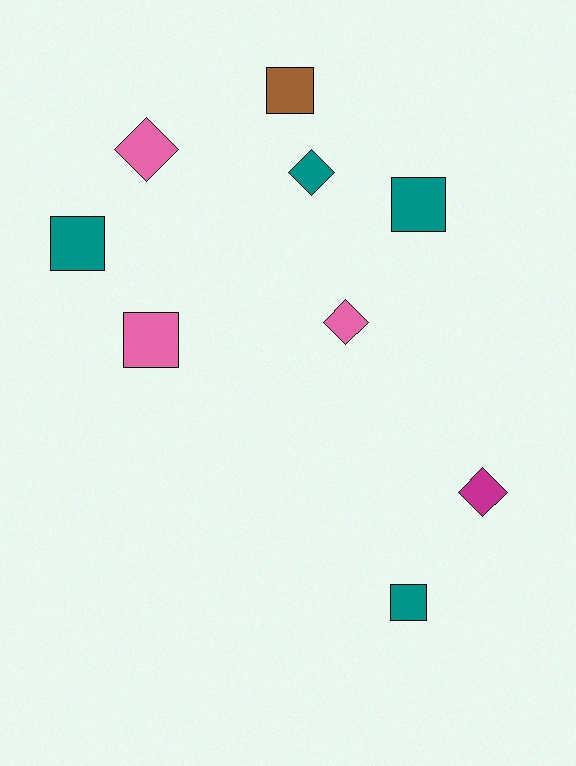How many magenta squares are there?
There are no magenta squares.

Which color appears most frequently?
Teal, with 4 objects.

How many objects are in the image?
There are 9 objects.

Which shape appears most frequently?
Square, with 5 objects.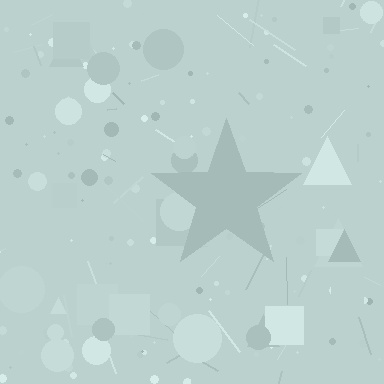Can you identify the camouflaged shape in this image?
The camouflaged shape is a star.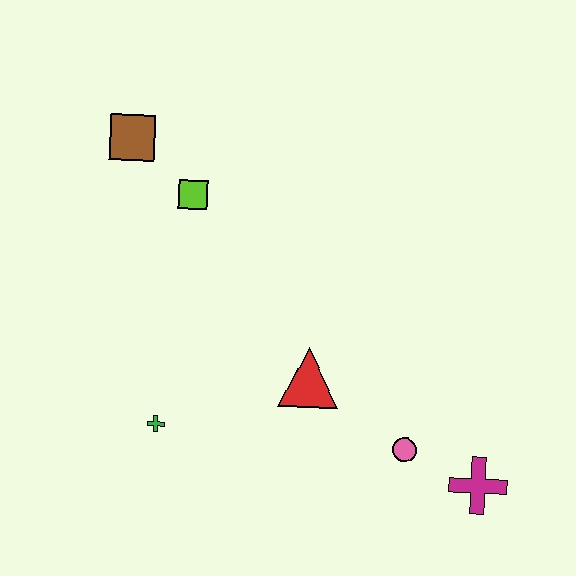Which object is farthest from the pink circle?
The brown square is farthest from the pink circle.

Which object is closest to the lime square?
The brown square is closest to the lime square.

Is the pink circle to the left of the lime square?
No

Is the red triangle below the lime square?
Yes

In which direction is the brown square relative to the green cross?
The brown square is above the green cross.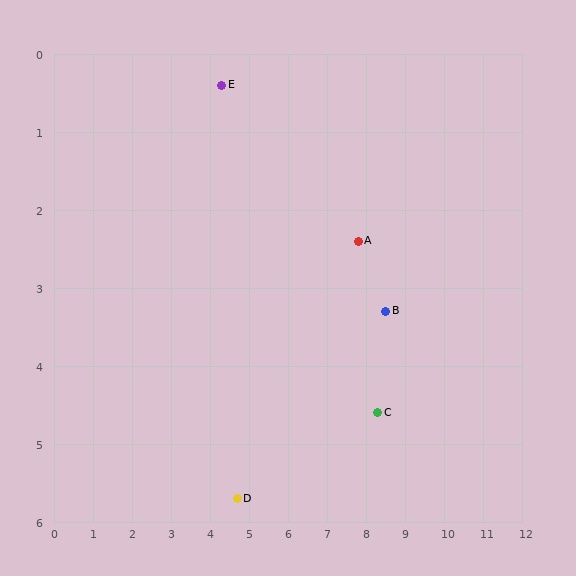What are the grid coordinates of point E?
Point E is at approximately (4.3, 0.4).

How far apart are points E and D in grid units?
Points E and D are about 5.3 grid units apart.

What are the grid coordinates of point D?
Point D is at approximately (4.7, 5.7).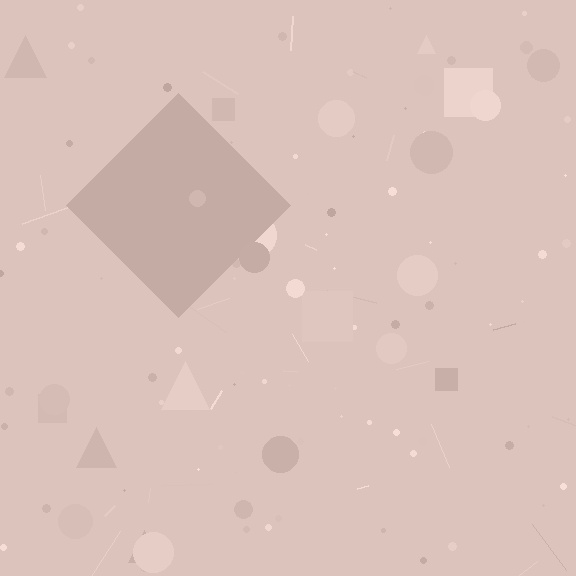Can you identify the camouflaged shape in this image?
The camouflaged shape is a diamond.